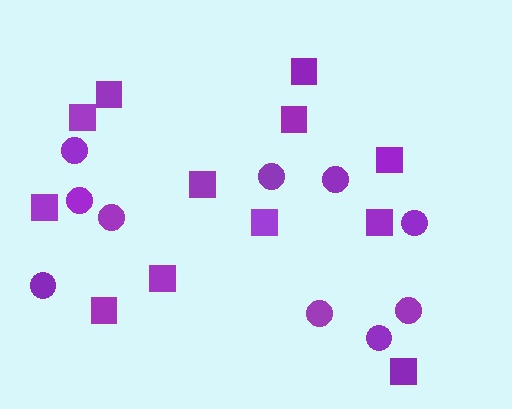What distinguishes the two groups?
There are 2 groups: one group of squares (12) and one group of circles (10).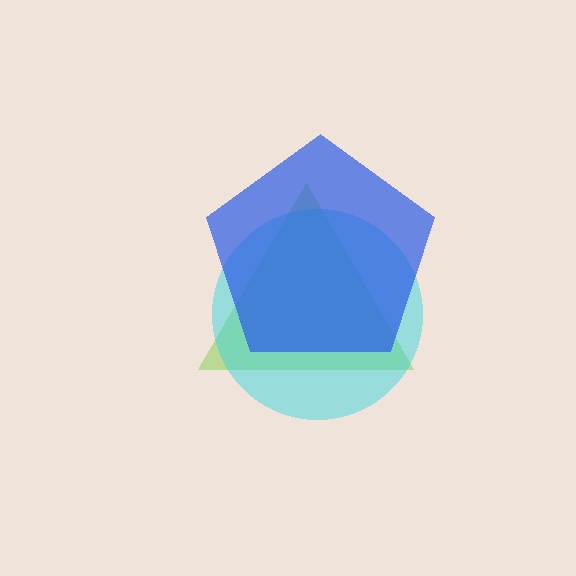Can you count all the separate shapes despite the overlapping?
Yes, there are 3 separate shapes.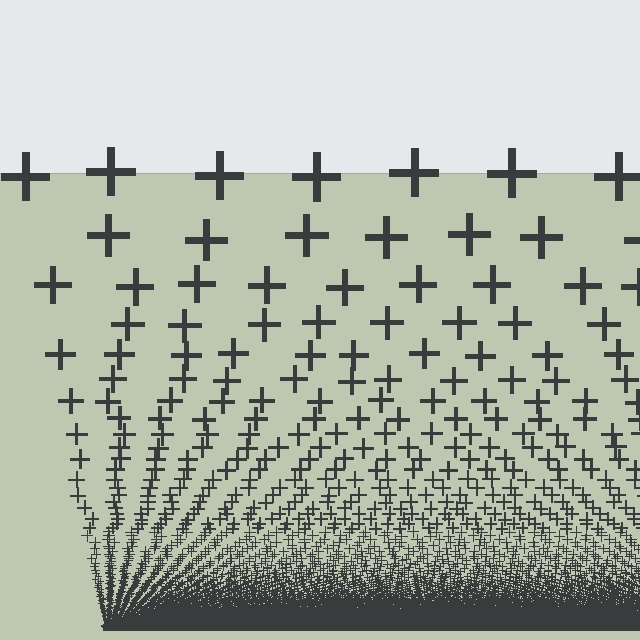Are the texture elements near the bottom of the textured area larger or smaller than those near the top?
Smaller. The gradient is inverted — elements near the bottom are smaller and denser.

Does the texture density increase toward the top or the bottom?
Density increases toward the bottom.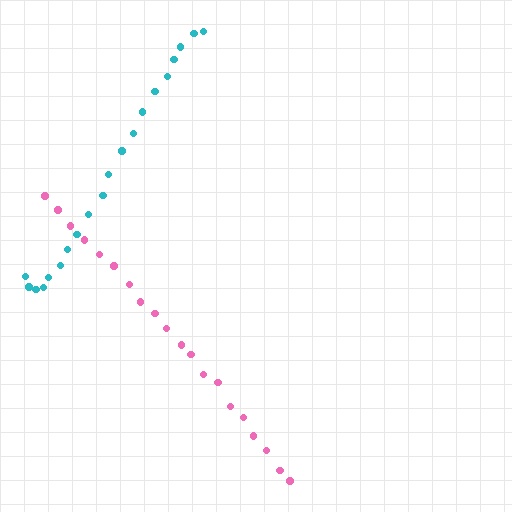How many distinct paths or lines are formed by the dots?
There are 2 distinct paths.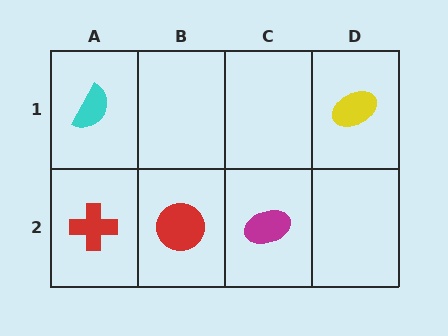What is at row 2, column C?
A magenta ellipse.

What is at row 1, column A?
A cyan semicircle.